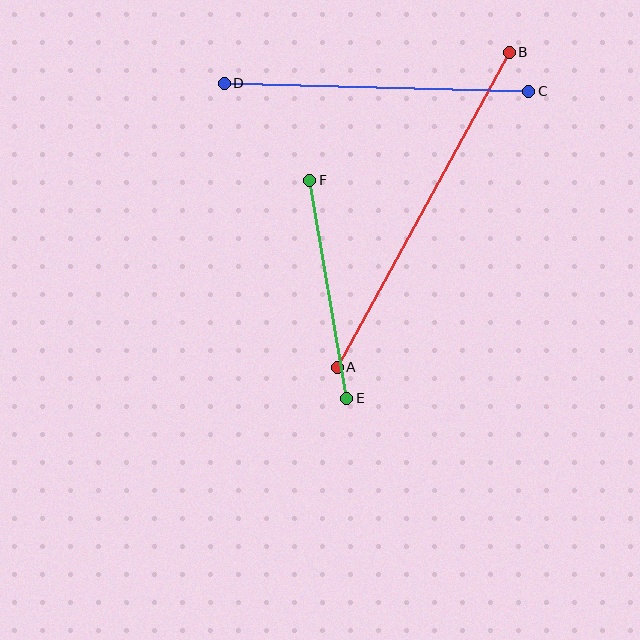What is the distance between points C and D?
The distance is approximately 304 pixels.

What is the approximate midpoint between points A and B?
The midpoint is at approximately (423, 210) pixels.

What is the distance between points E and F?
The distance is approximately 221 pixels.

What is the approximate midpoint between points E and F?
The midpoint is at approximately (328, 289) pixels.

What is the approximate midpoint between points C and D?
The midpoint is at approximately (377, 87) pixels.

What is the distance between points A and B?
The distance is approximately 359 pixels.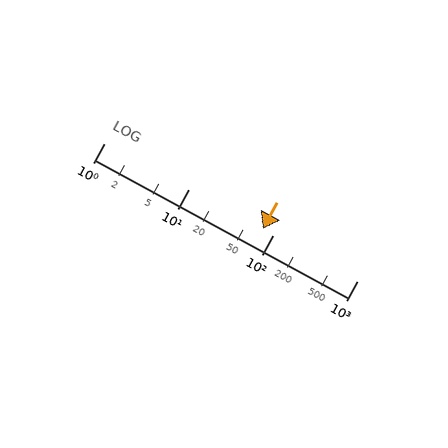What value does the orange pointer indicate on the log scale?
The pointer indicates approximately 76.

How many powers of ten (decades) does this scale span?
The scale spans 3 decades, from 1 to 1000.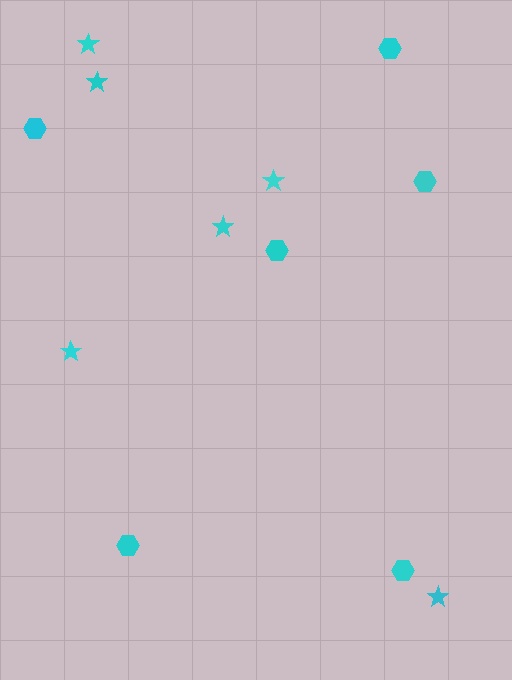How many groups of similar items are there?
There are 2 groups: one group of hexagons (6) and one group of stars (6).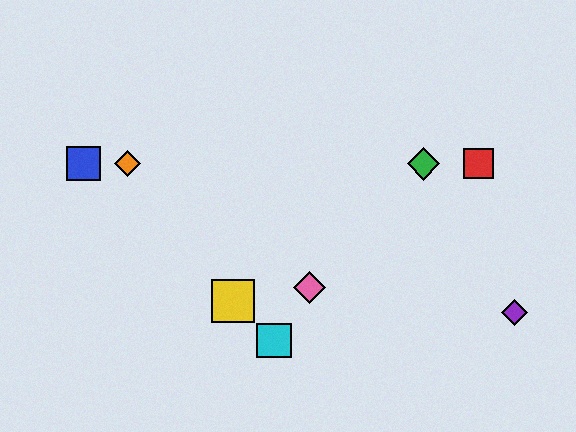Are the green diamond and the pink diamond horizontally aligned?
No, the green diamond is at y≈164 and the pink diamond is at y≈287.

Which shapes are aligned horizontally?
The red square, the blue square, the green diamond, the orange diamond are aligned horizontally.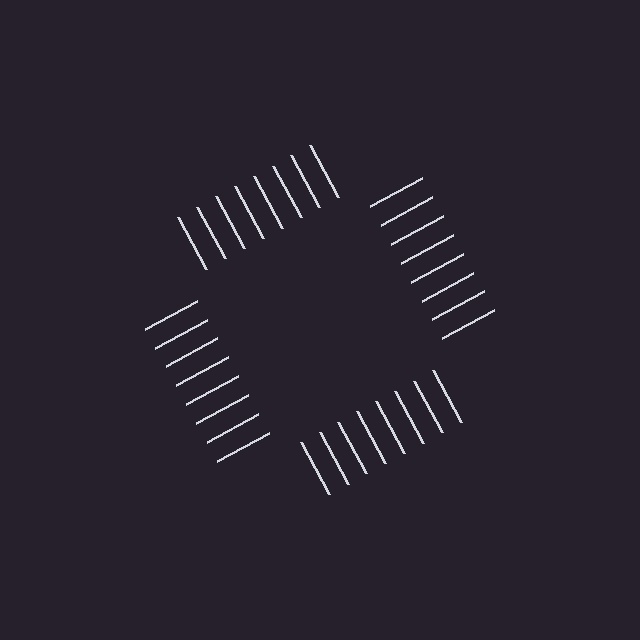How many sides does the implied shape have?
4 sides — the line-ends trace a square.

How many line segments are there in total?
32 — 8 along each of the 4 edges.